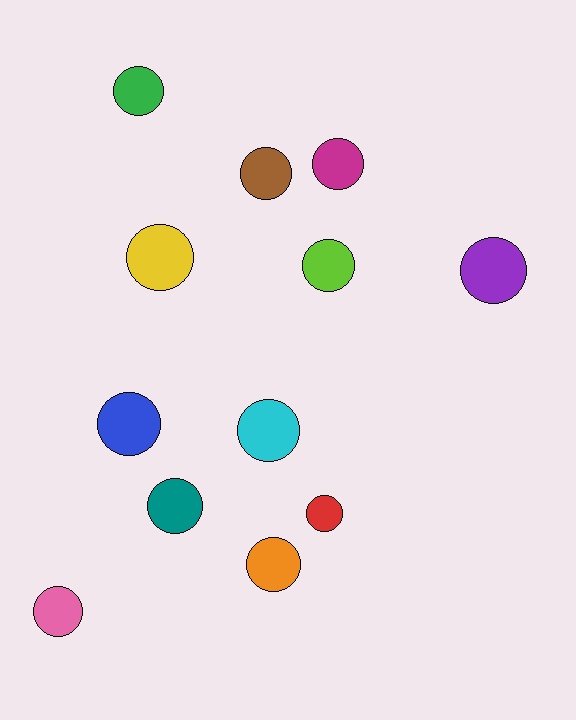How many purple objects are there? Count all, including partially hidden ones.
There is 1 purple object.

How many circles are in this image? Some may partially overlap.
There are 12 circles.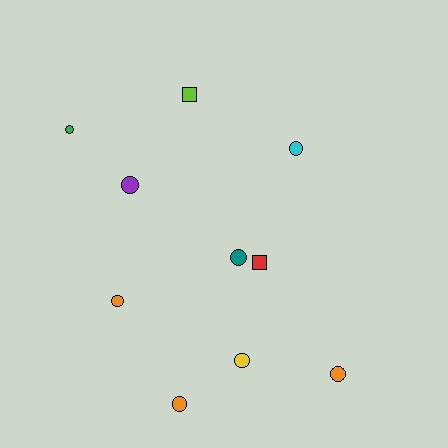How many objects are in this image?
There are 10 objects.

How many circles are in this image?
There are 8 circles.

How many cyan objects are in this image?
There is 1 cyan object.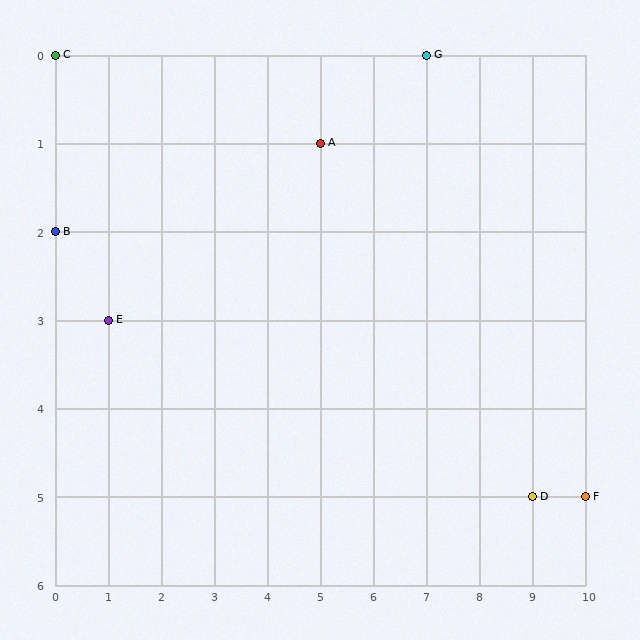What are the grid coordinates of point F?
Point F is at grid coordinates (10, 5).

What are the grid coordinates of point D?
Point D is at grid coordinates (9, 5).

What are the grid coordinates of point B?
Point B is at grid coordinates (0, 2).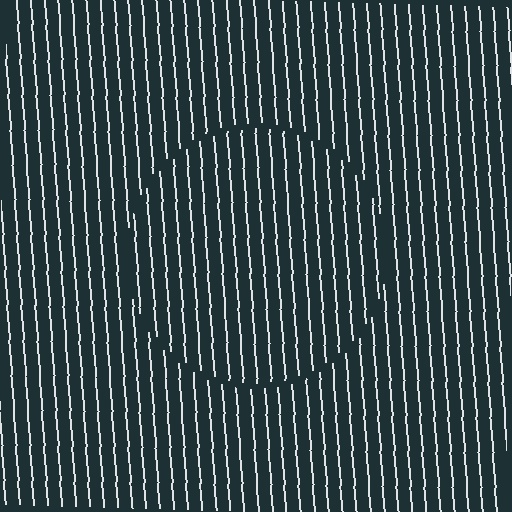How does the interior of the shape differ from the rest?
The interior of the shape contains the same grating, shifted by half a period — the contour is defined by the phase discontinuity where line-ends from the inner and outer gratings abut.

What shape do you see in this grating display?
An illusory circle. The interior of the shape contains the same grating, shifted by half a period — the contour is defined by the phase discontinuity where line-ends from the inner and outer gratings abut.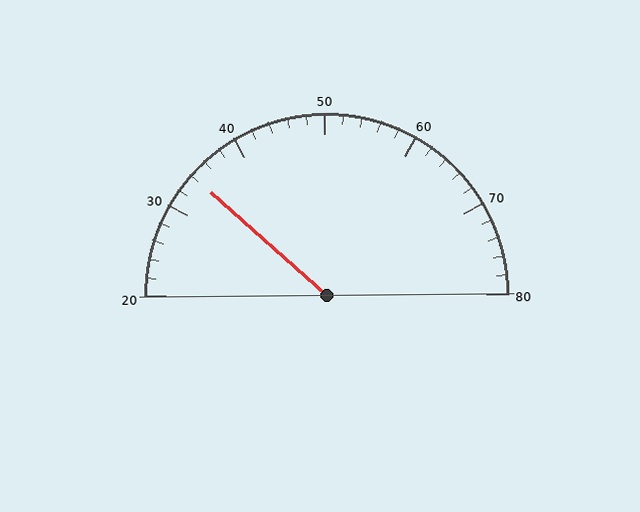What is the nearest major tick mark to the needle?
The nearest major tick mark is 30.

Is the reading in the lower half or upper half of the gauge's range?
The reading is in the lower half of the range (20 to 80).